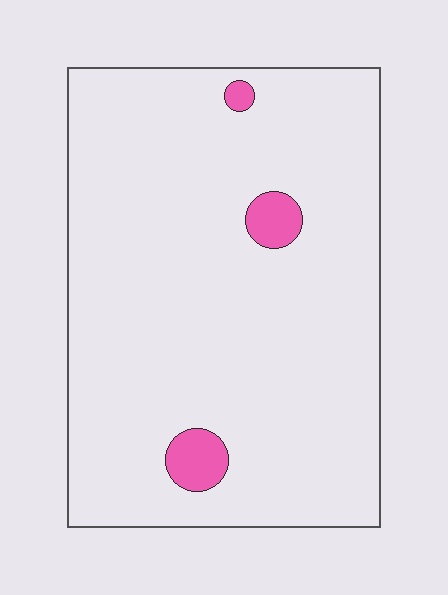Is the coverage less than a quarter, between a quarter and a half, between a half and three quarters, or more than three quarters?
Less than a quarter.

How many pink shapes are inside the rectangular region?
3.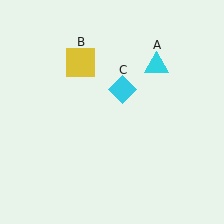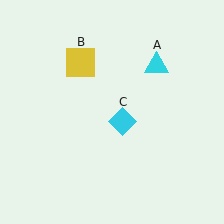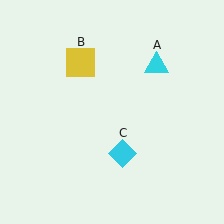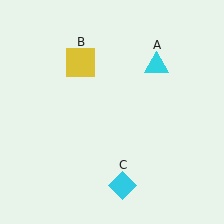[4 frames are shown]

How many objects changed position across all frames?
1 object changed position: cyan diamond (object C).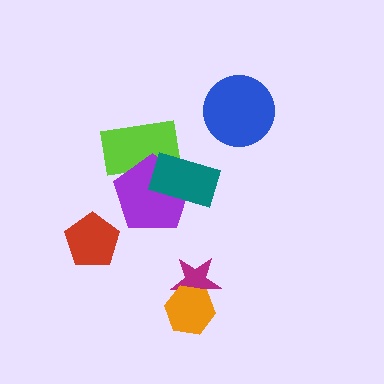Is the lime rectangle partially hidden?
Yes, it is partially covered by another shape.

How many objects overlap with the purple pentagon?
2 objects overlap with the purple pentagon.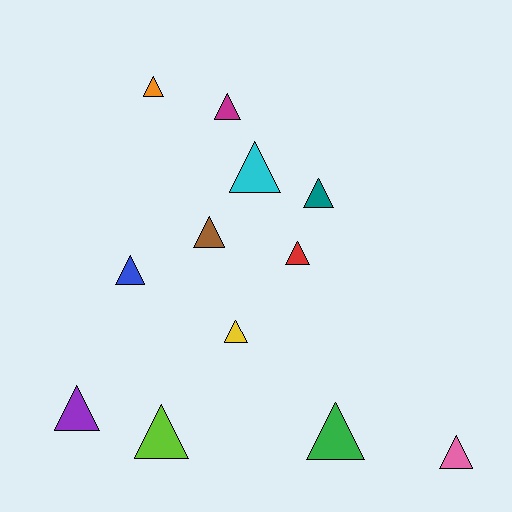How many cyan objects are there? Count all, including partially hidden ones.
There is 1 cyan object.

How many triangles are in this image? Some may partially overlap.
There are 12 triangles.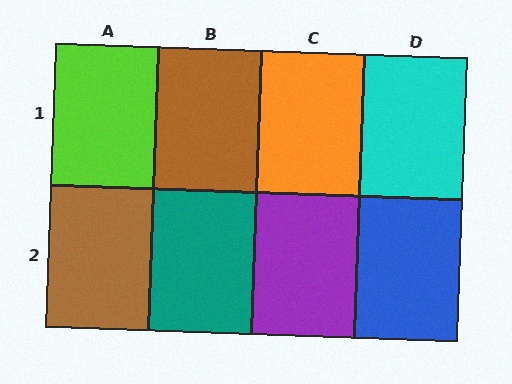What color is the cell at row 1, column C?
Orange.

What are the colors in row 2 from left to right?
Brown, teal, purple, blue.